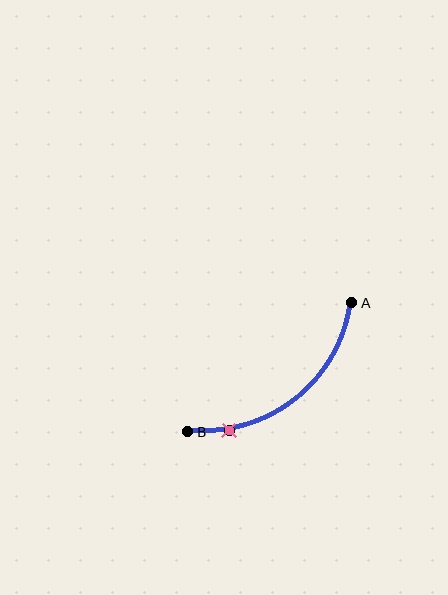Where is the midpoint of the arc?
The arc midpoint is the point on the curve farthest from the straight line joining A and B. It sits below and to the right of that line.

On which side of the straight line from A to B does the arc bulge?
The arc bulges below and to the right of the straight line connecting A and B.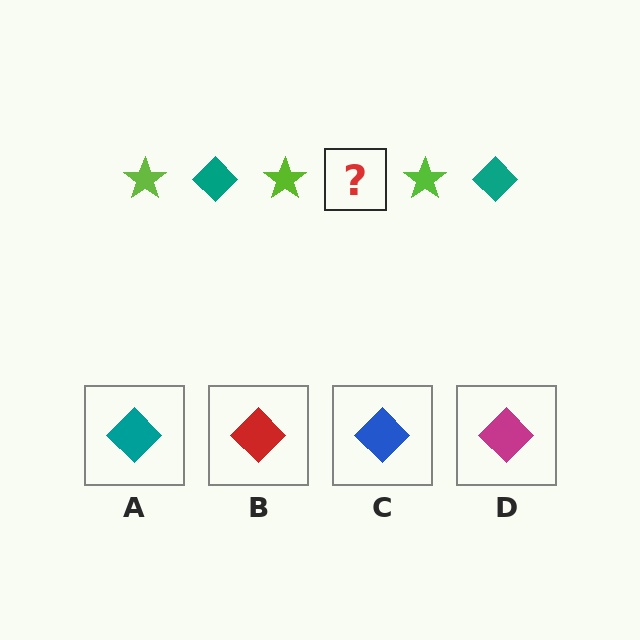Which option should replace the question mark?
Option A.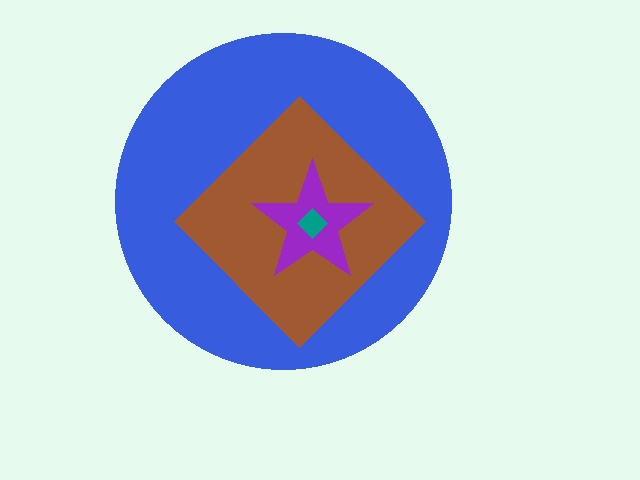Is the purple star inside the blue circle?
Yes.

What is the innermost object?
The teal diamond.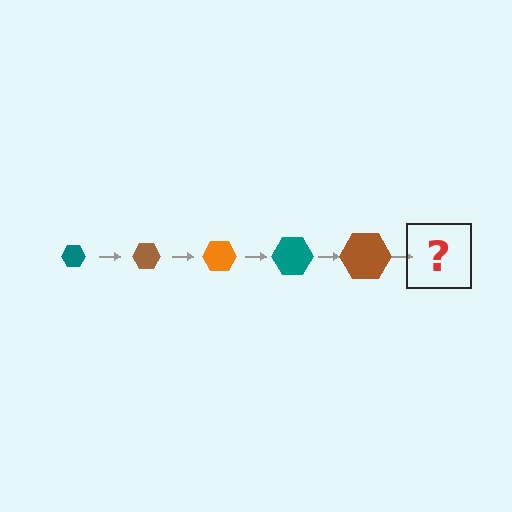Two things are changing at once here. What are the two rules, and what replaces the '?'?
The two rules are that the hexagon grows larger each step and the color cycles through teal, brown, and orange. The '?' should be an orange hexagon, larger than the previous one.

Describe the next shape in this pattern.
It should be an orange hexagon, larger than the previous one.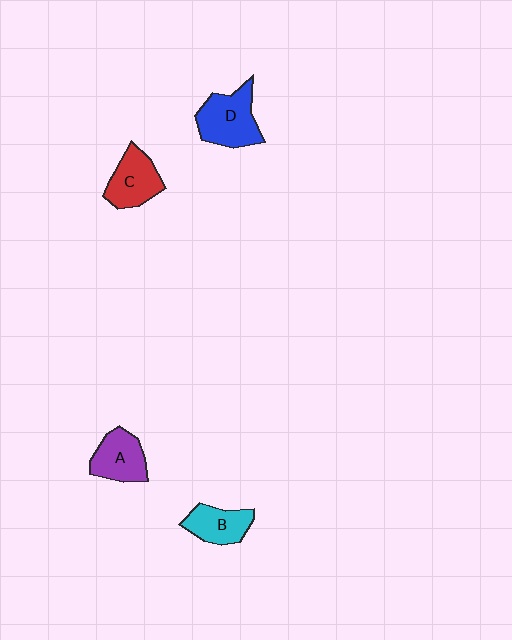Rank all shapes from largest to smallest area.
From largest to smallest: D (blue), C (red), A (purple), B (cyan).